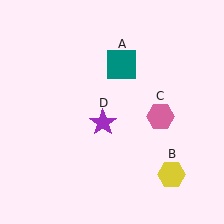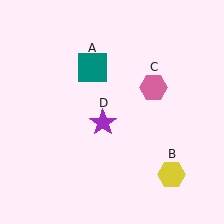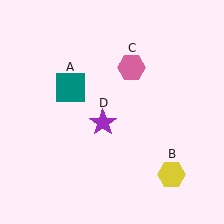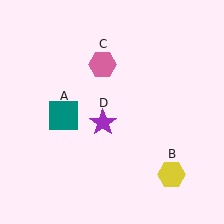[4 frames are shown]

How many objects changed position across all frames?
2 objects changed position: teal square (object A), pink hexagon (object C).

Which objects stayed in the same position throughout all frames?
Yellow hexagon (object B) and purple star (object D) remained stationary.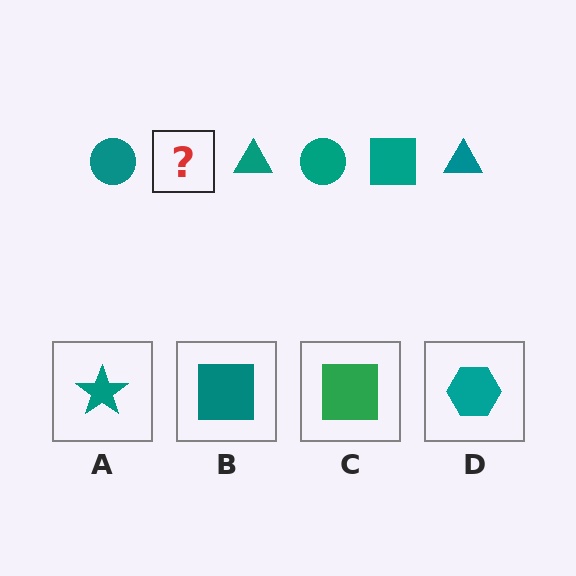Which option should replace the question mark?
Option B.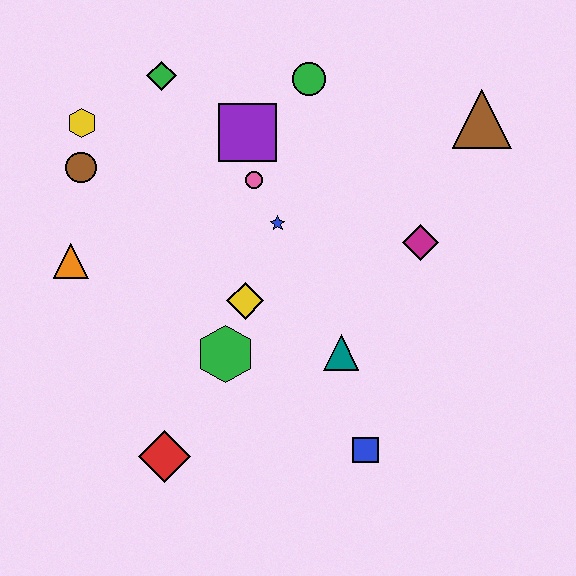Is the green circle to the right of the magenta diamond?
No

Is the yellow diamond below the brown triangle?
Yes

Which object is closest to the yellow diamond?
The green hexagon is closest to the yellow diamond.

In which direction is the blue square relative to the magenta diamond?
The blue square is below the magenta diamond.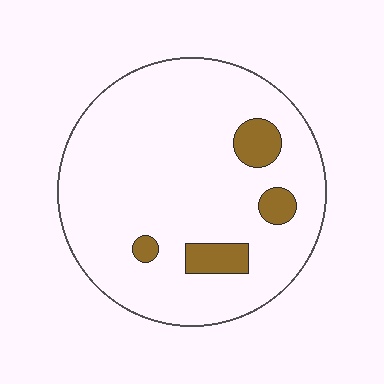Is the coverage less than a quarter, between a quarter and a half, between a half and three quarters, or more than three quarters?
Less than a quarter.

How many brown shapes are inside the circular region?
4.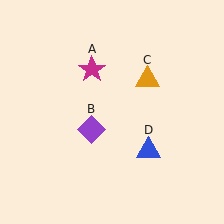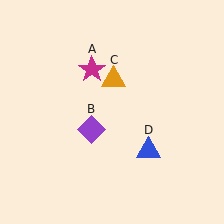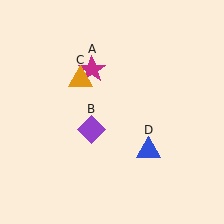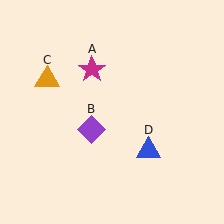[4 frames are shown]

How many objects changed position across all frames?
1 object changed position: orange triangle (object C).